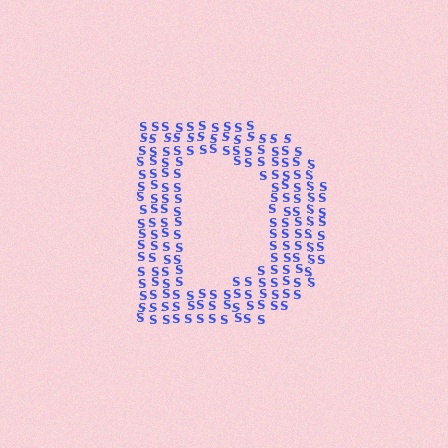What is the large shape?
The large shape is the letter D.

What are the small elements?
The small elements are letter S's.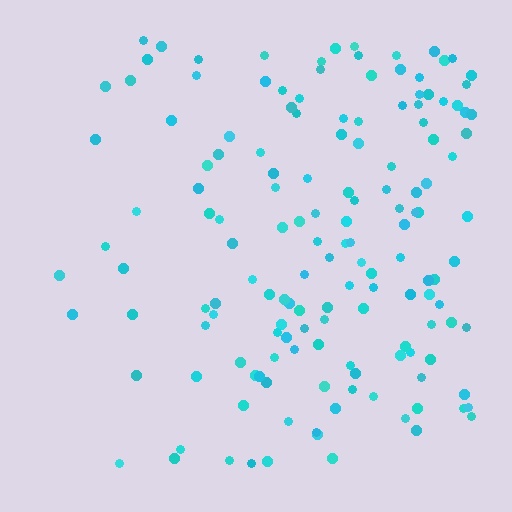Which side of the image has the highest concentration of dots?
The right.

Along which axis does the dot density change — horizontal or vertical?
Horizontal.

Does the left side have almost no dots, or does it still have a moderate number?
Still a moderate number, just noticeably fewer than the right.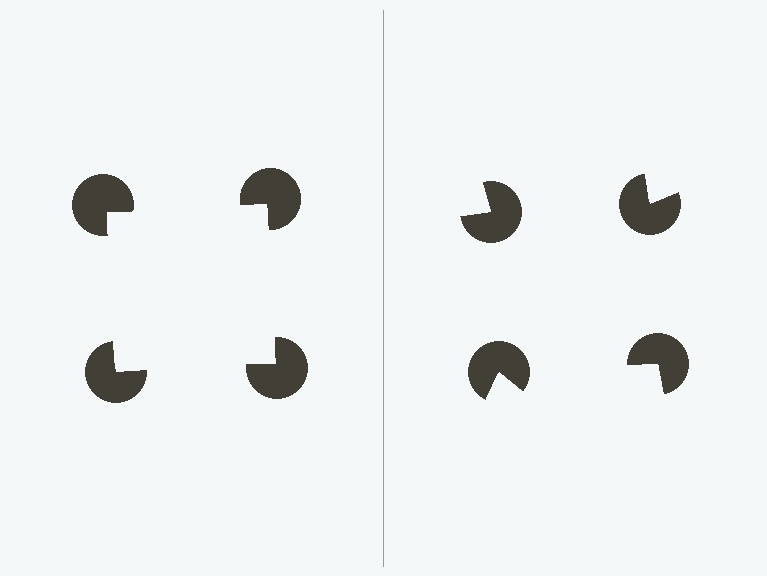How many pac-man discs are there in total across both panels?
8 — 4 on each side.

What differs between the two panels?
The pac-man discs are positioned identically on both sides; only the wedge orientations differ. On the left they align to a square; on the right they are misaligned.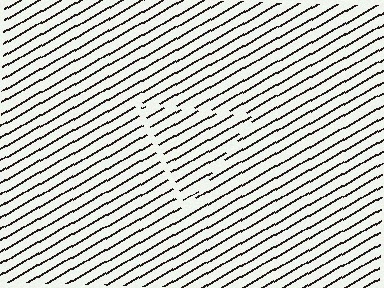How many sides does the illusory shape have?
3 sides — the line-ends trace a triangle.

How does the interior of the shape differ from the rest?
The interior of the shape contains the same grating, shifted by half a period — the contour is defined by the phase discontinuity where line-ends from the inner and outer gratings abut.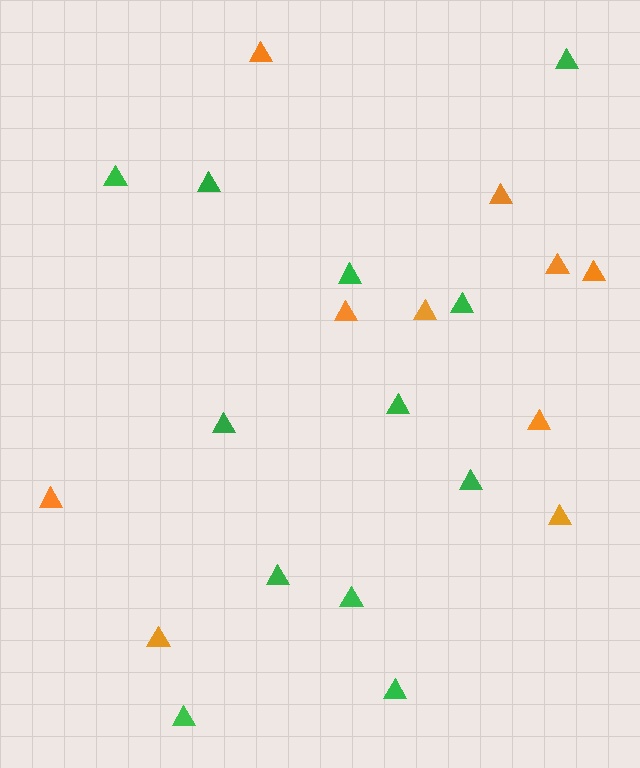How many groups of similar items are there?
There are 2 groups: one group of orange triangles (10) and one group of green triangles (12).